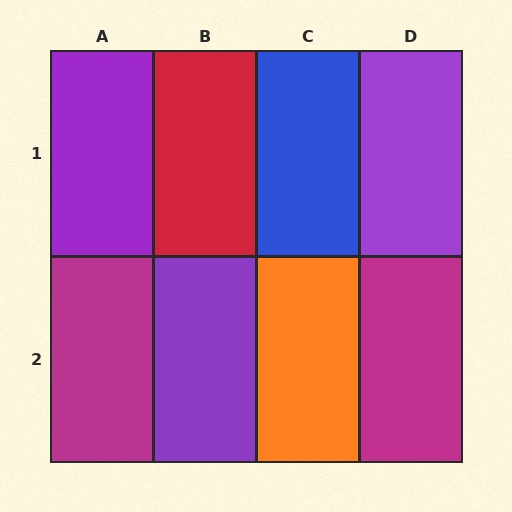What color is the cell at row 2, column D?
Magenta.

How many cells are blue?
1 cell is blue.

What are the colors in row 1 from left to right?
Purple, red, blue, purple.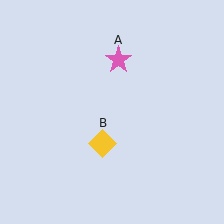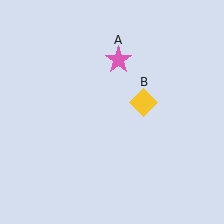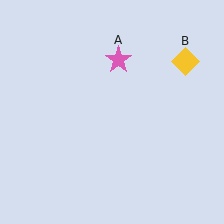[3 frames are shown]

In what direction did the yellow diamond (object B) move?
The yellow diamond (object B) moved up and to the right.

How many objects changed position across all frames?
1 object changed position: yellow diamond (object B).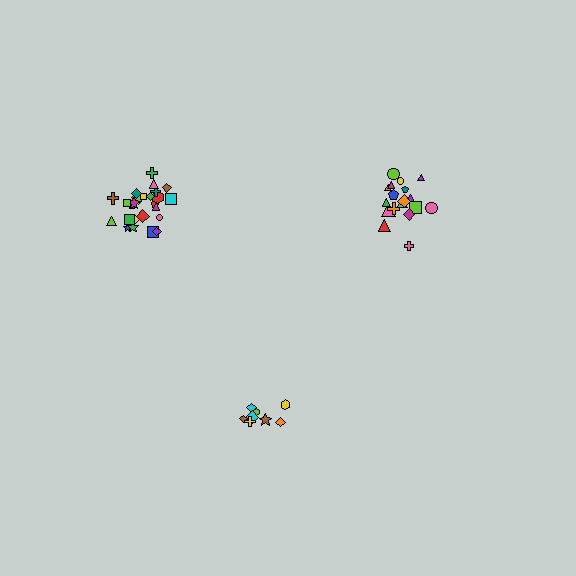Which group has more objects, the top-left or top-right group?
The top-left group.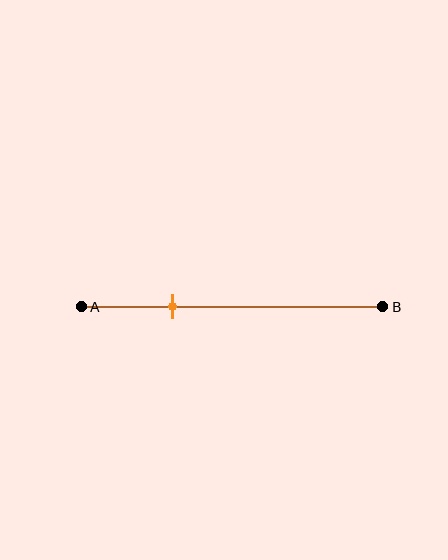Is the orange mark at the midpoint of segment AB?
No, the mark is at about 30% from A, not at the 50% midpoint.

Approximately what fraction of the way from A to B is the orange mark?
The orange mark is approximately 30% of the way from A to B.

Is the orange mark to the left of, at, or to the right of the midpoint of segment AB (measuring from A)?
The orange mark is to the left of the midpoint of segment AB.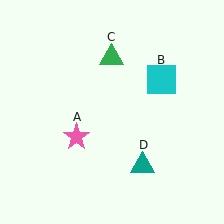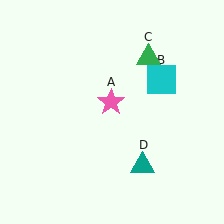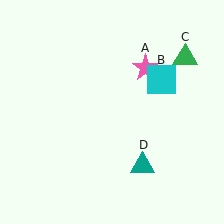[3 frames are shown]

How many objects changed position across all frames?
2 objects changed position: pink star (object A), green triangle (object C).